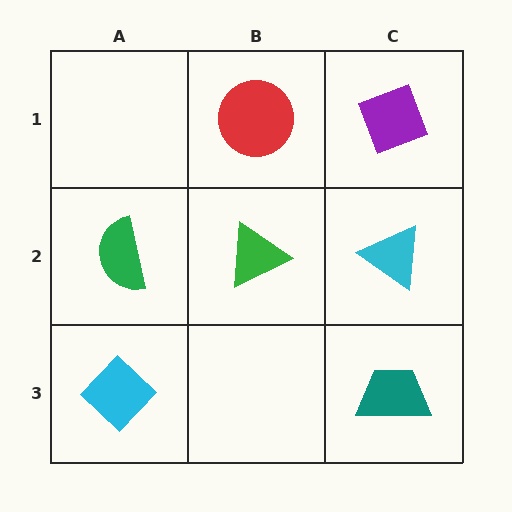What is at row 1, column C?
A purple diamond.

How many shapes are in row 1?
2 shapes.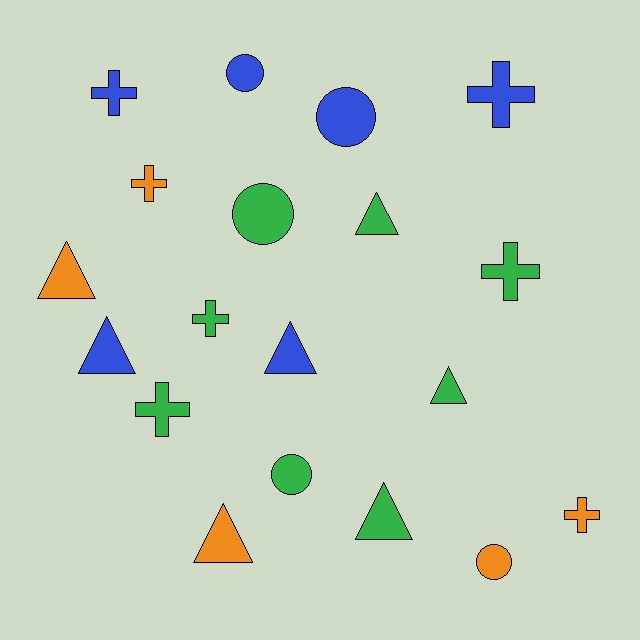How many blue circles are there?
There are 2 blue circles.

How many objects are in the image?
There are 19 objects.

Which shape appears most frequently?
Cross, with 7 objects.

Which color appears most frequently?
Green, with 8 objects.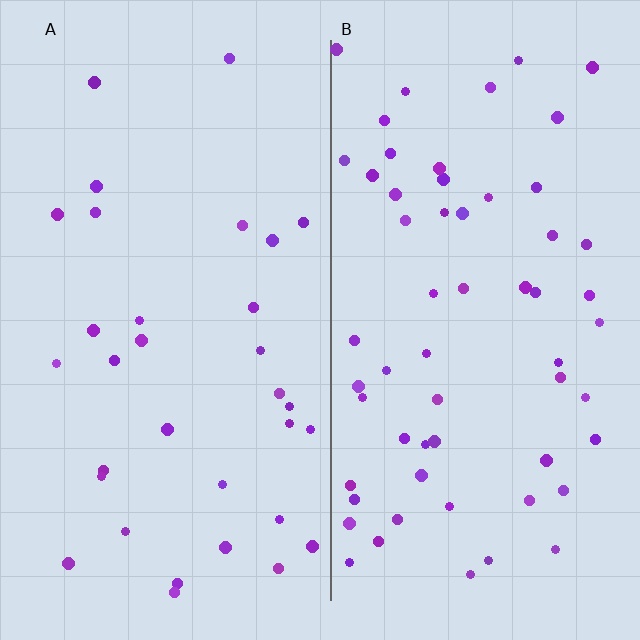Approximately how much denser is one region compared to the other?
Approximately 1.9× — region B over region A.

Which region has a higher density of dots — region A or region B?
B (the right).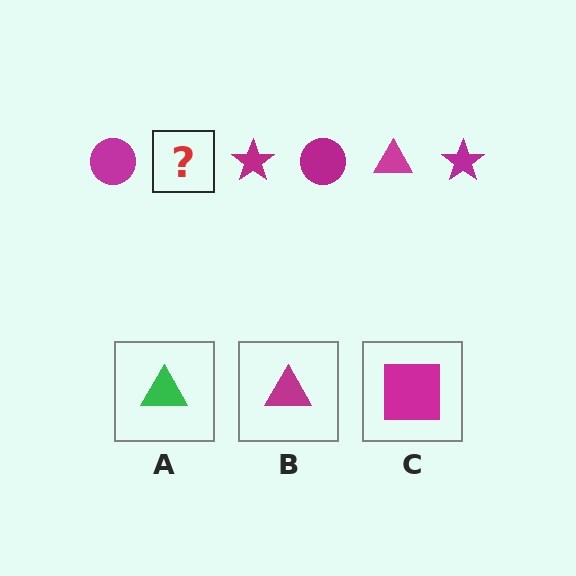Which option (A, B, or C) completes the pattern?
B.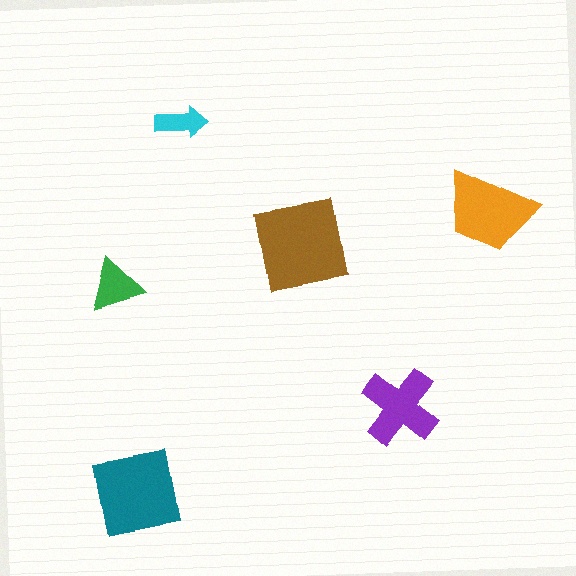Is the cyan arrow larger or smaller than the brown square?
Smaller.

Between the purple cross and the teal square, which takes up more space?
The teal square.